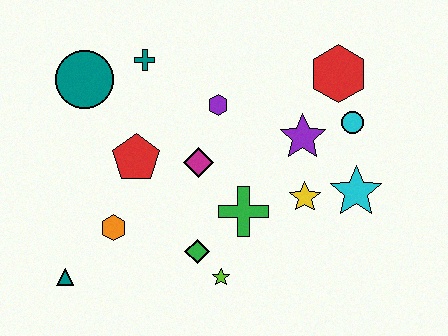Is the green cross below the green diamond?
No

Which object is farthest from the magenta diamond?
The teal triangle is farthest from the magenta diamond.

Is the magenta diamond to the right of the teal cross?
Yes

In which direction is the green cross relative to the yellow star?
The green cross is to the left of the yellow star.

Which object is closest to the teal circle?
The teal cross is closest to the teal circle.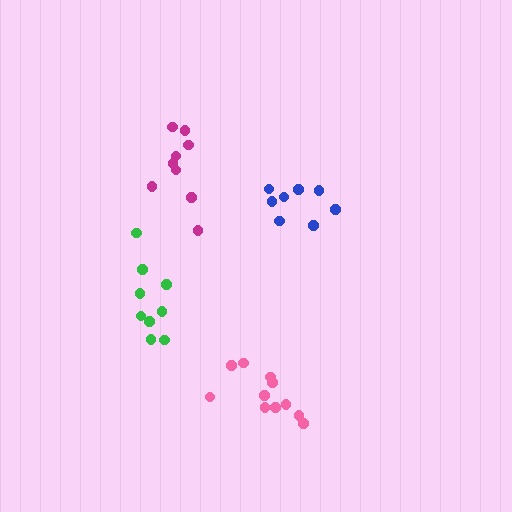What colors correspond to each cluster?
The clusters are colored: pink, blue, magenta, green.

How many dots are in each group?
Group 1: 11 dots, Group 2: 8 dots, Group 3: 9 dots, Group 4: 9 dots (37 total).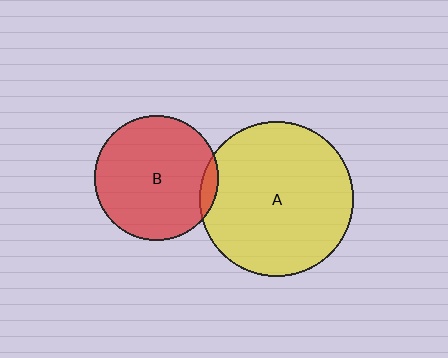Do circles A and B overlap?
Yes.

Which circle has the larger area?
Circle A (yellow).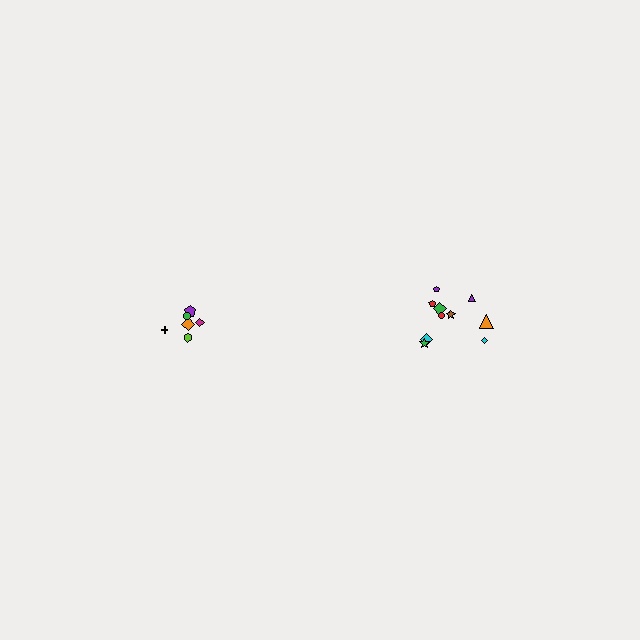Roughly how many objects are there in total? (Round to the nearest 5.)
Roughly 15 objects in total.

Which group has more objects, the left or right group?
The right group.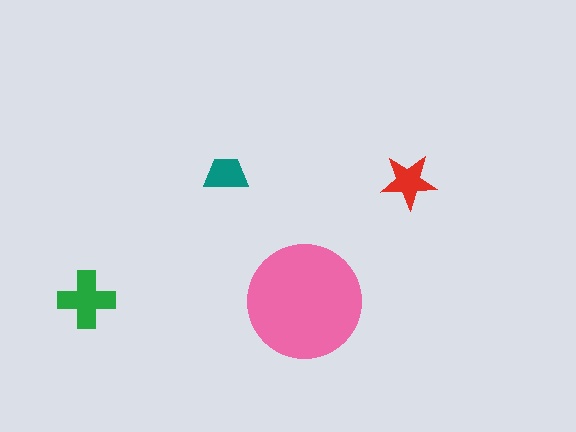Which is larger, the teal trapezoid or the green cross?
The green cross.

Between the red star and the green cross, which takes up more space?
The green cross.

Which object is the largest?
The pink circle.